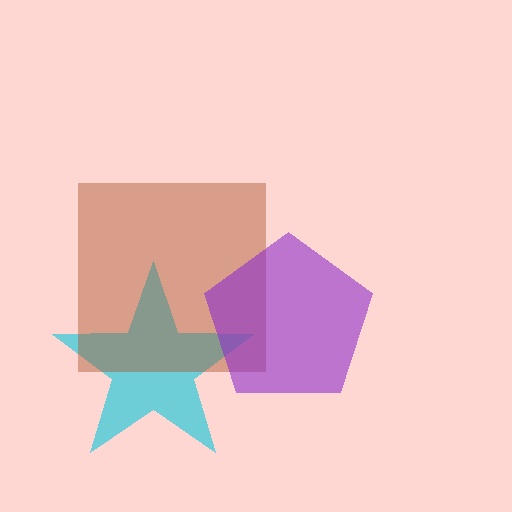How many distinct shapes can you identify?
There are 3 distinct shapes: a cyan star, a brown square, a purple pentagon.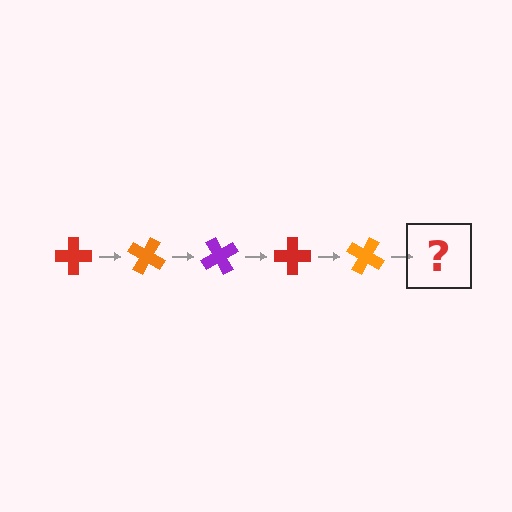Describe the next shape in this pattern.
It should be a purple cross, rotated 150 degrees from the start.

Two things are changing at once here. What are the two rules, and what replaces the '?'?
The two rules are that it rotates 30 degrees each step and the color cycles through red, orange, and purple. The '?' should be a purple cross, rotated 150 degrees from the start.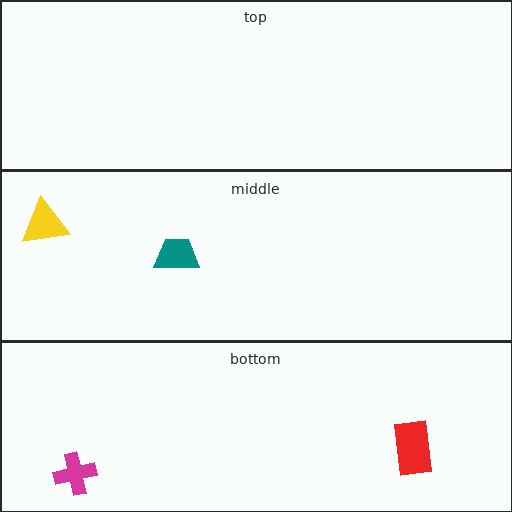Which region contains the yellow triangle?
The middle region.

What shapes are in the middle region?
The yellow triangle, the teal trapezoid.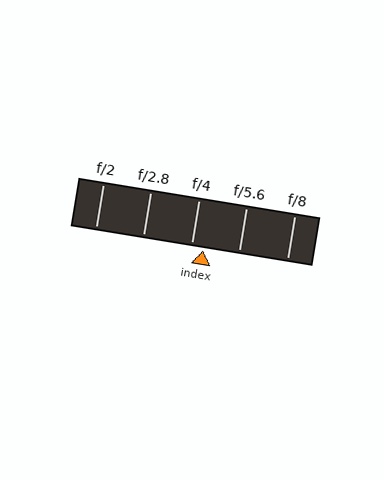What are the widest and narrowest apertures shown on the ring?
The widest aperture shown is f/2 and the narrowest is f/8.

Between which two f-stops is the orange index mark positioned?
The index mark is between f/4 and f/5.6.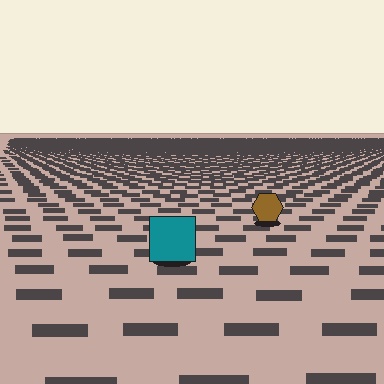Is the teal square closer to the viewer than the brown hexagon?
Yes. The teal square is closer — you can tell from the texture gradient: the ground texture is coarser near it.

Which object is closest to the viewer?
The teal square is closest. The texture marks near it are larger and more spread out.